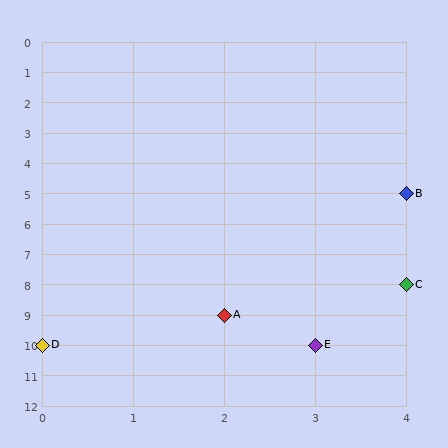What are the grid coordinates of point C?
Point C is at grid coordinates (4, 8).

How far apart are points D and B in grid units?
Points D and B are 4 columns and 5 rows apart (about 6.4 grid units diagonally).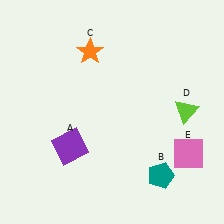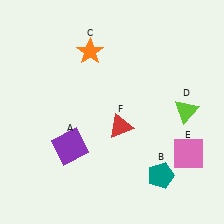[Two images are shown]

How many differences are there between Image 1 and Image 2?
There is 1 difference between the two images.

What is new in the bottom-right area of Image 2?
A red triangle (F) was added in the bottom-right area of Image 2.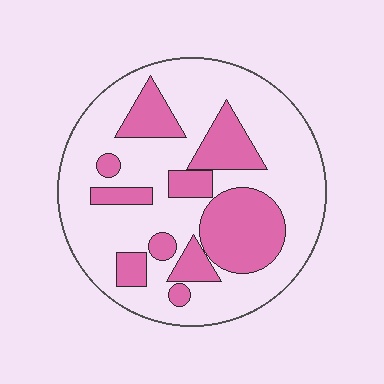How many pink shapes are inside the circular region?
10.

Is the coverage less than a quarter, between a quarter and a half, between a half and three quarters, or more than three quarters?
Between a quarter and a half.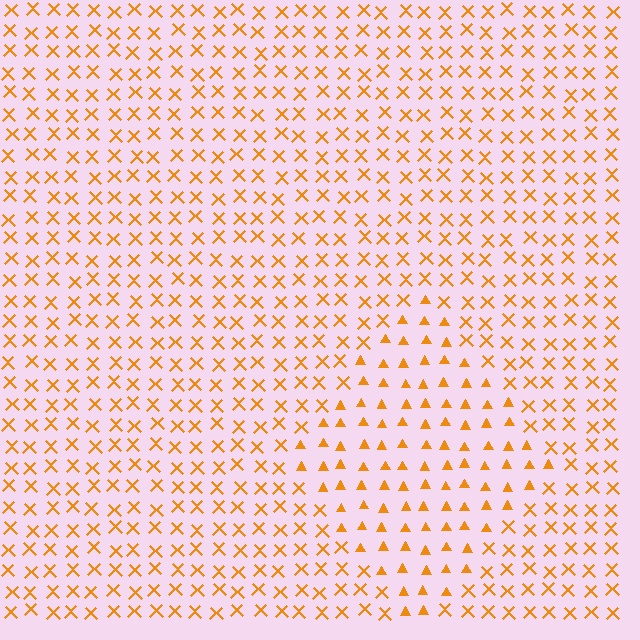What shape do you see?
I see a diamond.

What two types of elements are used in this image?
The image uses triangles inside the diamond region and X marks outside it.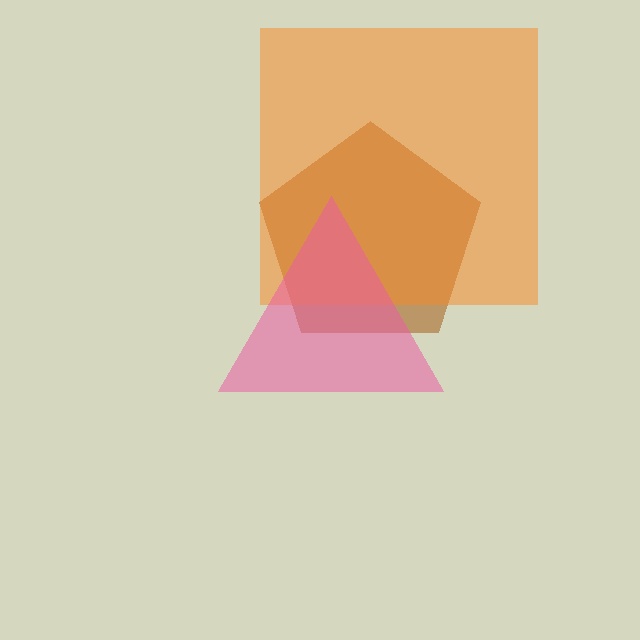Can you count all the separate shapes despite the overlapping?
Yes, there are 3 separate shapes.